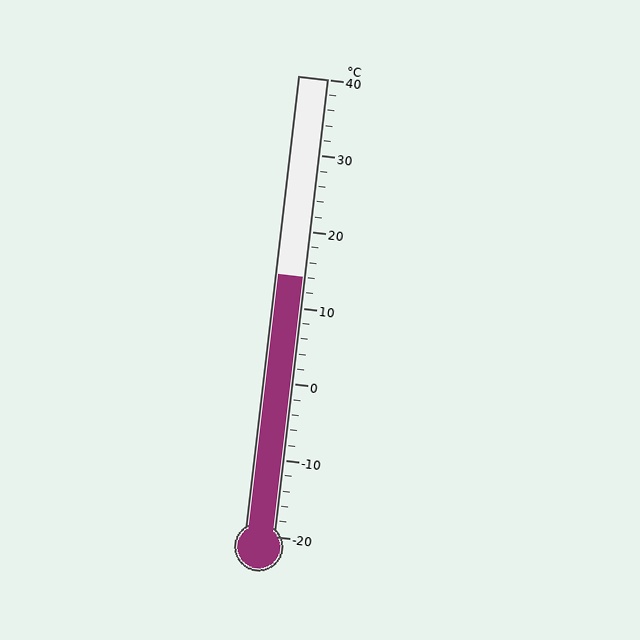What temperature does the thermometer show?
The thermometer shows approximately 14°C.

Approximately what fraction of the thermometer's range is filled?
The thermometer is filled to approximately 55% of its range.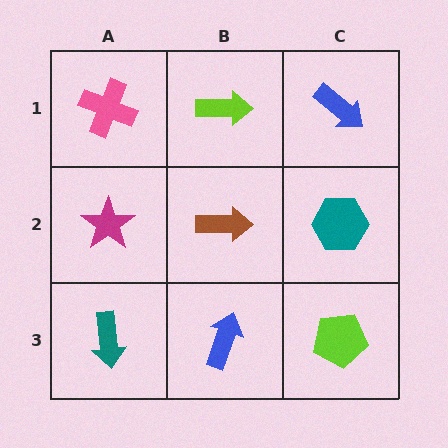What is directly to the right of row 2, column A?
A brown arrow.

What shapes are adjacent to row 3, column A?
A magenta star (row 2, column A), a blue arrow (row 3, column B).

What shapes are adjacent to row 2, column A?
A pink cross (row 1, column A), a teal arrow (row 3, column A), a brown arrow (row 2, column B).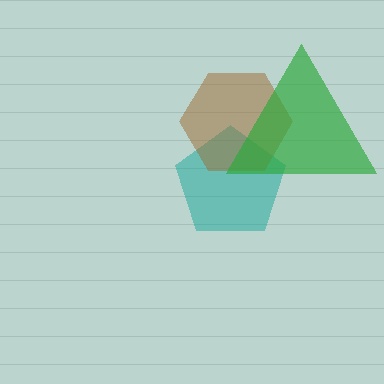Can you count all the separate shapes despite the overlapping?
Yes, there are 3 separate shapes.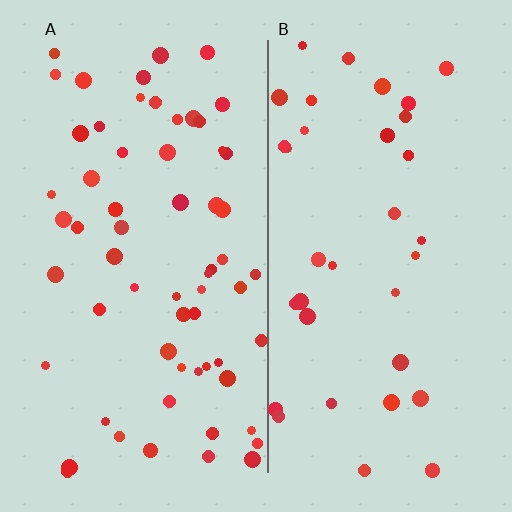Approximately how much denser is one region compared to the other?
Approximately 1.8× — region A over region B.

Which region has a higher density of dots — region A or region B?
A (the left).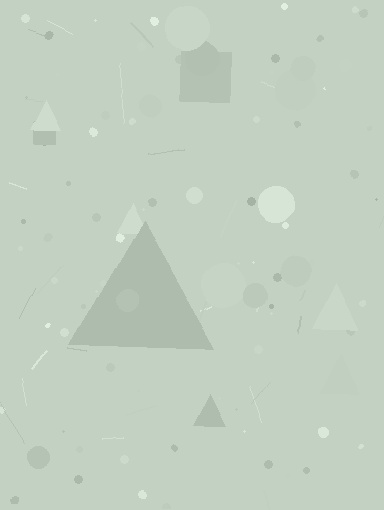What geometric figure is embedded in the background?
A triangle is embedded in the background.